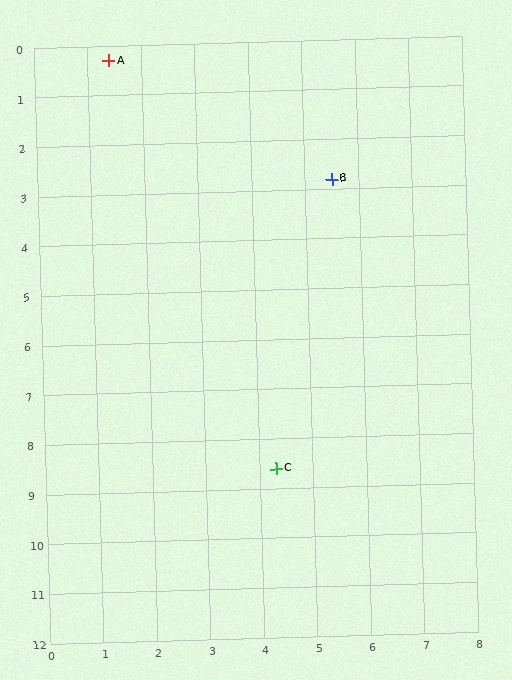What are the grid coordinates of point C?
Point C is at approximately (4.3, 8.6).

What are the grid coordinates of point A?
Point A is at approximately (1.4, 0.3).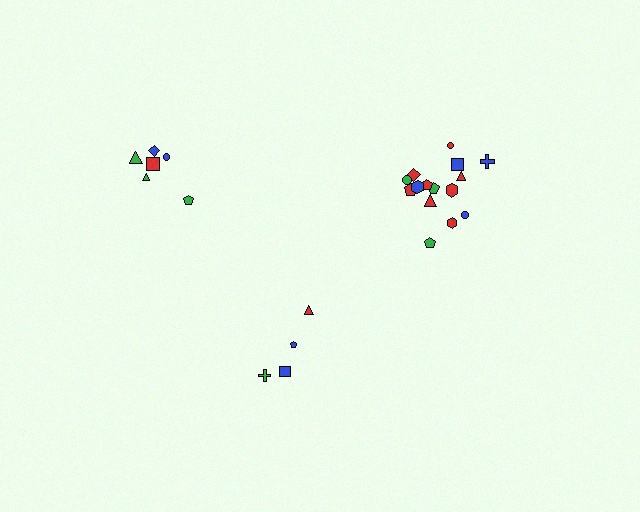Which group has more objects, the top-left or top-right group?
The top-right group.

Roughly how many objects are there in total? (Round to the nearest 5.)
Roughly 25 objects in total.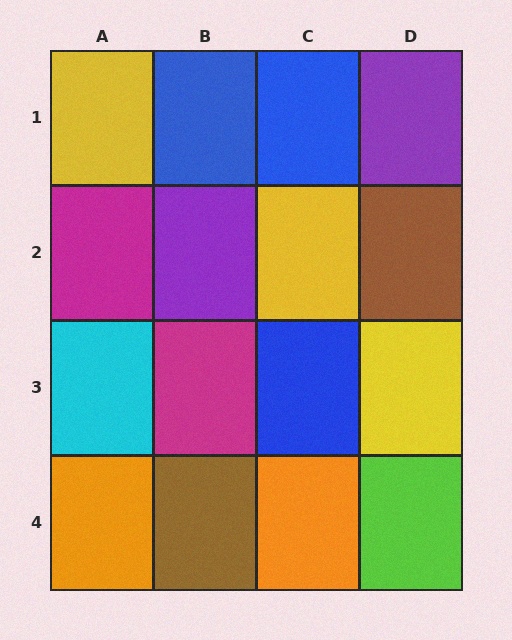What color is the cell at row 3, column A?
Cyan.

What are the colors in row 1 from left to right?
Yellow, blue, blue, purple.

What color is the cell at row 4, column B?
Brown.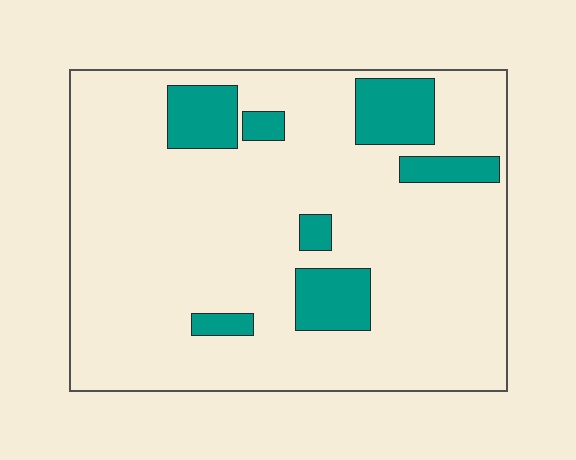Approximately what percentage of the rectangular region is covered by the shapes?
Approximately 15%.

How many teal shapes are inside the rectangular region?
7.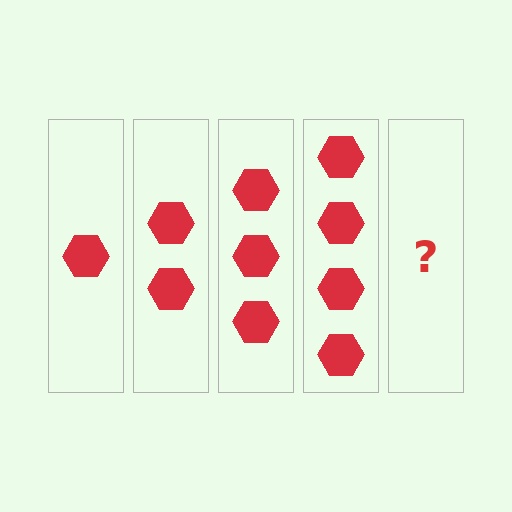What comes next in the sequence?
The next element should be 5 hexagons.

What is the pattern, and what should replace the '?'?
The pattern is that each step adds one more hexagon. The '?' should be 5 hexagons.